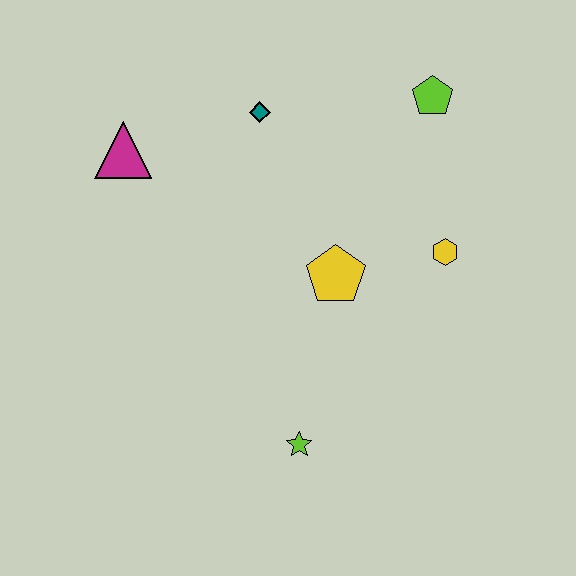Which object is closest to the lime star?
The yellow pentagon is closest to the lime star.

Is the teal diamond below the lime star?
No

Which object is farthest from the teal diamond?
The lime star is farthest from the teal diamond.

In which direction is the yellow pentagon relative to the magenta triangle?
The yellow pentagon is to the right of the magenta triangle.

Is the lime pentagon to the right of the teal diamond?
Yes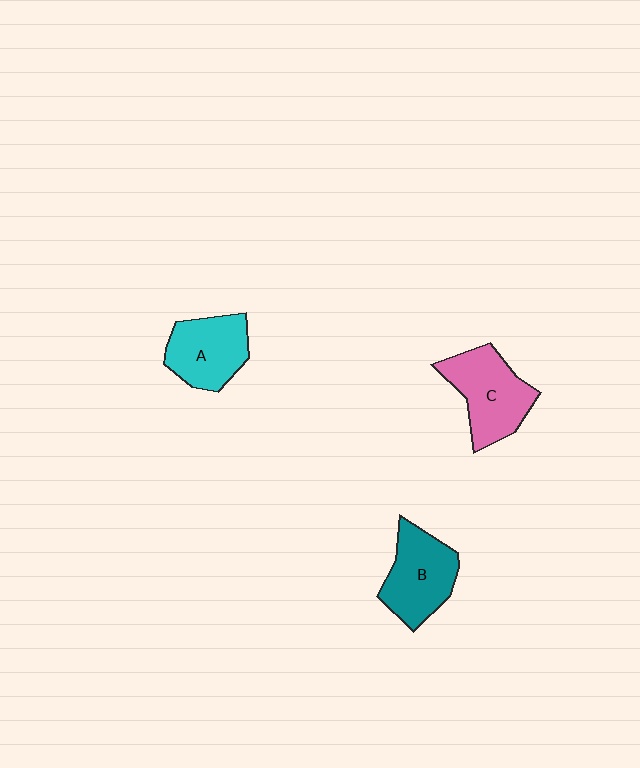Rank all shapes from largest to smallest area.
From largest to smallest: C (pink), B (teal), A (cyan).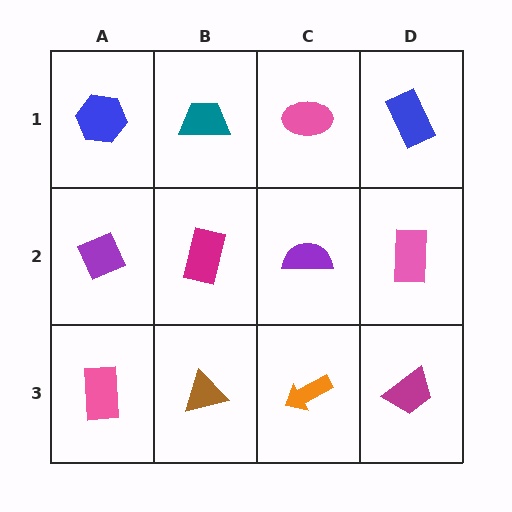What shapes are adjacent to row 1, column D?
A pink rectangle (row 2, column D), a pink ellipse (row 1, column C).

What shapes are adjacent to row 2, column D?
A blue rectangle (row 1, column D), a magenta trapezoid (row 3, column D), a purple semicircle (row 2, column C).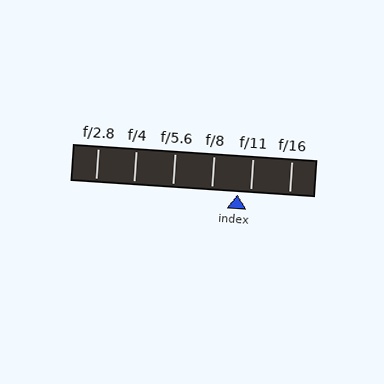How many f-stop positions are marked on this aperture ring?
There are 6 f-stop positions marked.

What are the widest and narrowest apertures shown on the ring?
The widest aperture shown is f/2.8 and the narrowest is f/16.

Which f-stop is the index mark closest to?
The index mark is closest to f/11.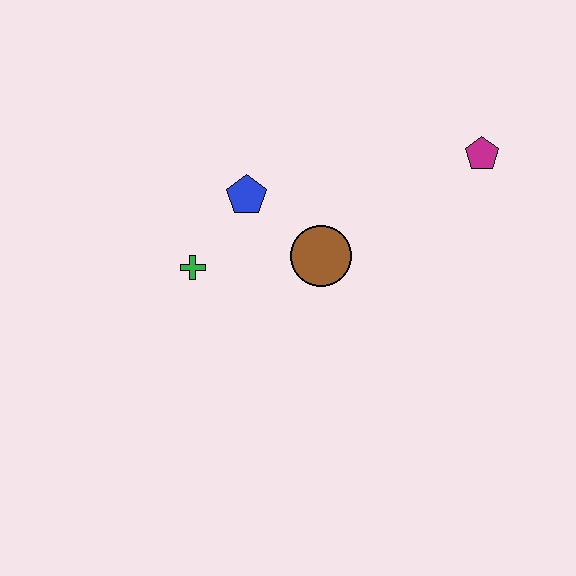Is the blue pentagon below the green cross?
No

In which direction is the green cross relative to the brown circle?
The green cross is to the left of the brown circle.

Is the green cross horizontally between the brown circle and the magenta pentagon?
No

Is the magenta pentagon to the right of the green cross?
Yes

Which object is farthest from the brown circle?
The magenta pentagon is farthest from the brown circle.